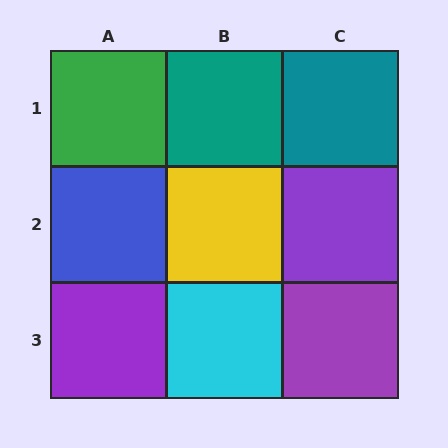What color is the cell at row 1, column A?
Green.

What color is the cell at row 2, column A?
Blue.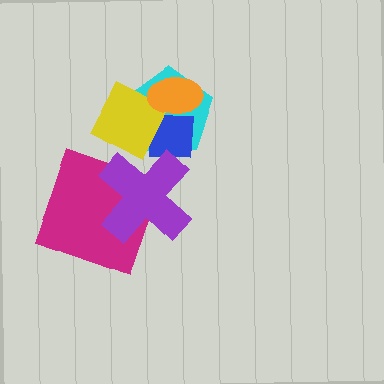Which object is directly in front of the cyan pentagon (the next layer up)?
The blue square is directly in front of the cyan pentagon.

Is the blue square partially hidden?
Yes, it is partially covered by another shape.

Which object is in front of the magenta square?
The purple cross is in front of the magenta square.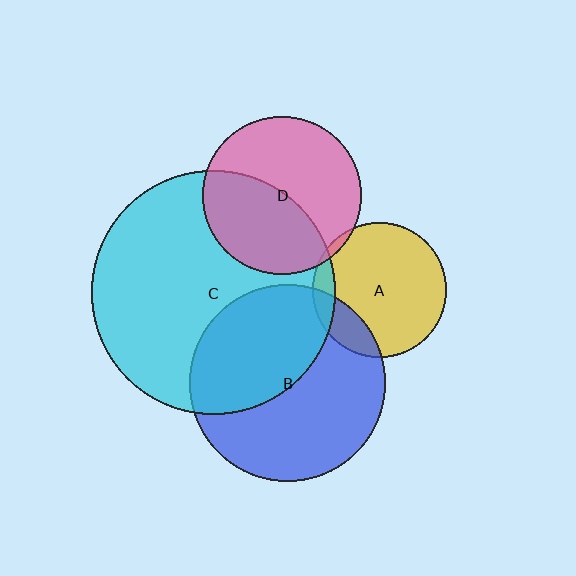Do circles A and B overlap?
Yes.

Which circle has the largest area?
Circle C (cyan).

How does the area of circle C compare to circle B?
Approximately 1.5 times.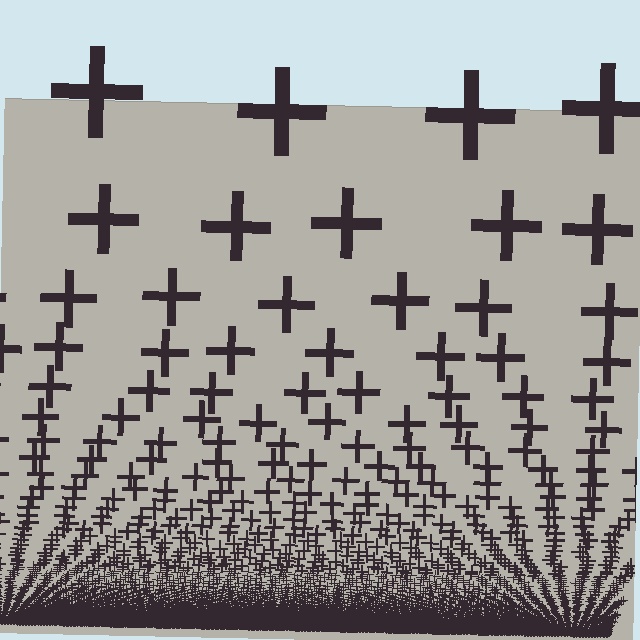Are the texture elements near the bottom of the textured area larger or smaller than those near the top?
Smaller. The gradient is inverted — elements near the bottom are smaller and denser.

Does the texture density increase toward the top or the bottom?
Density increases toward the bottom.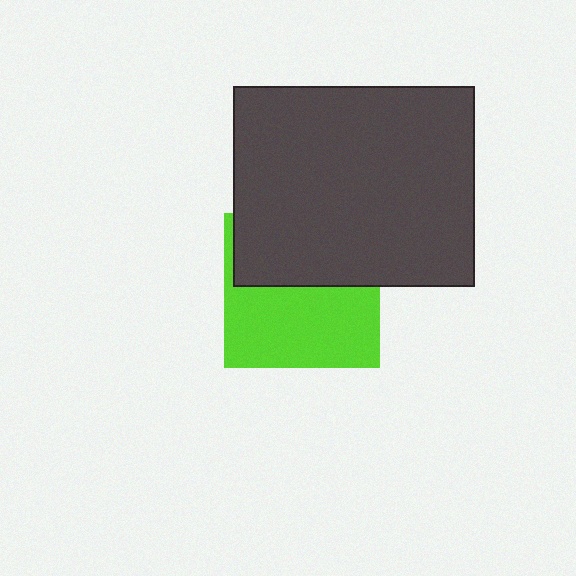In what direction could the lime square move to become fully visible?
The lime square could move down. That would shift it out from behind the dark gray rectangle entirely.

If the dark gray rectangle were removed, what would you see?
You would see the complete lime square.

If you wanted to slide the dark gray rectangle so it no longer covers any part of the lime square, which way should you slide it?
Slide it up — that is the most direct way to separate the two shapes.